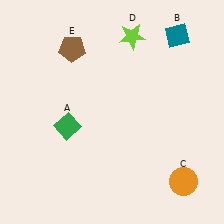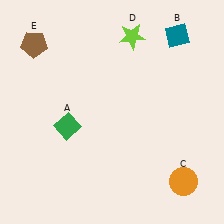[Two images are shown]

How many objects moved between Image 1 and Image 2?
1 object moved between the two images.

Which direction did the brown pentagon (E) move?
The brown pentagon (E) moved left.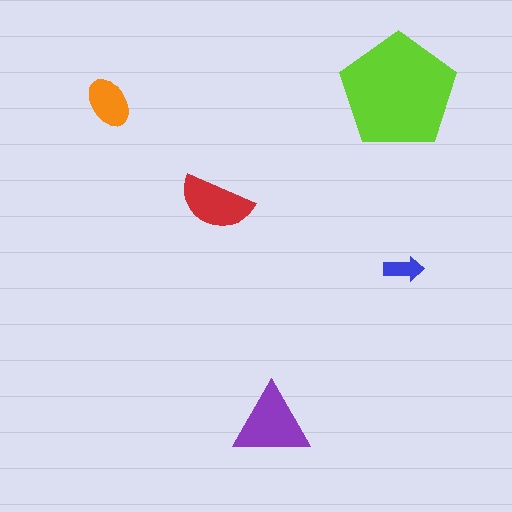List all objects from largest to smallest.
The lime pentagon, the purple triangle, the red semicircle, the orange ellipse, the blue arrow.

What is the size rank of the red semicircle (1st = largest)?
3rd.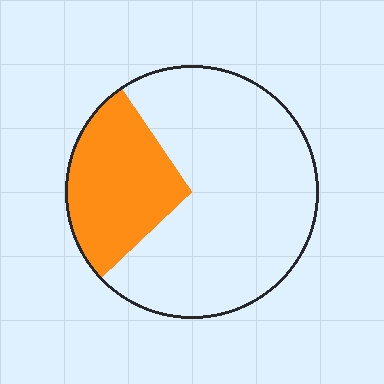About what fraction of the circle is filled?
About one quarter (1/4).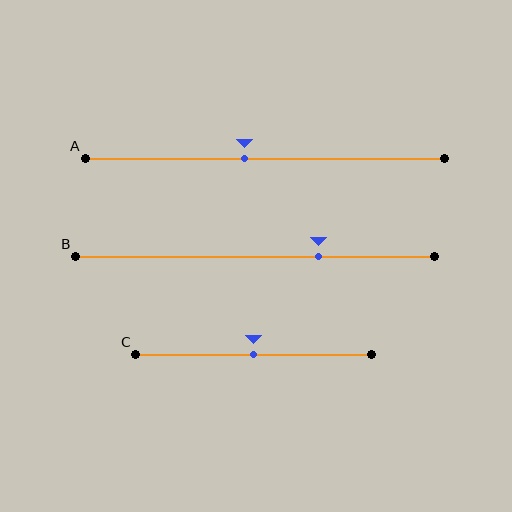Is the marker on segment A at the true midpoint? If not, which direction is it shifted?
No, the marker on segment A is shifted to the left by about 6% of the segment length.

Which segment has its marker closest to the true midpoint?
Segment C has its marker closest to the true midpoint.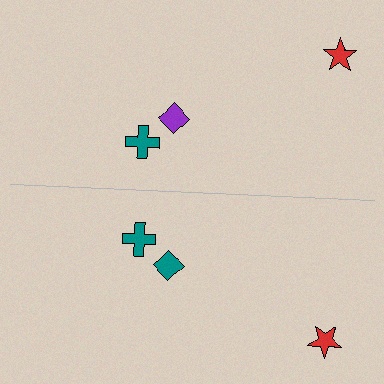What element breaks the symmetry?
The teal diamond on the bottom side breaks the symmetry — its mirror counterpart is purple.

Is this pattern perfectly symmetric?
No, the pattern is not perfectly symmetric. The teal diamond on the bottom side breaks the symmetry — its mirror counterpart is purple.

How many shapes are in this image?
There are 6 shapes in this image.